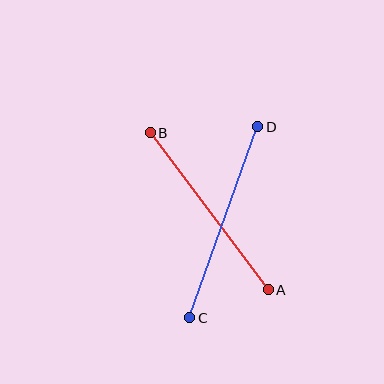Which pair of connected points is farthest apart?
Points C and D are farthest apart.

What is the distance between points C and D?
The distance is approximately 203 pixels.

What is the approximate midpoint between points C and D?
The midpoint is at approximately (224, 222) pixels.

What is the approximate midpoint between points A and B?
The midpoint is at approximately (209, 211) pixels.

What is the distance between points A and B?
The distance is approximately 196 pixels.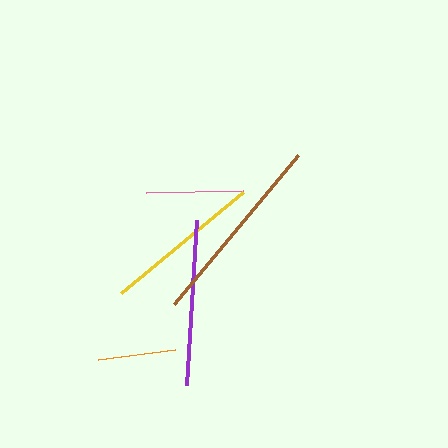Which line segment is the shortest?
The orange line is the shortest at approximately 78 pixels.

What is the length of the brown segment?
The brown segment is approximately 194 pixels long.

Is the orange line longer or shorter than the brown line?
The brown line is longer than the orange line.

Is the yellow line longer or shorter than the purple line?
The purple line is longer than the yellow line.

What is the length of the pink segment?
The pink segment is approximately 96 pixels long.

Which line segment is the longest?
The brown line is the longest at approximately 194 pixels.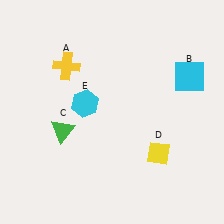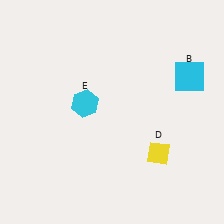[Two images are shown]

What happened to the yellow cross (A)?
The yellow cross (A) was removed in Image 2. It was in the top-left area of Image 1.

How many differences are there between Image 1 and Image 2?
There are 2 differences between the two images.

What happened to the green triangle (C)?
The green triangle (C) was removed in Image 2. It was in the bottom-left area of Image 1.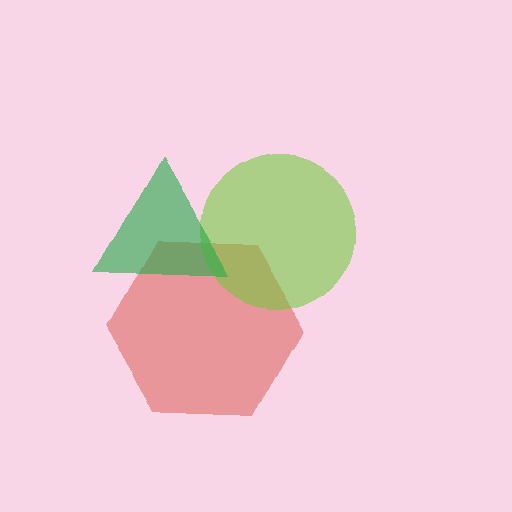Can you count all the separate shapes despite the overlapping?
Yes, there are 3 separate shapes.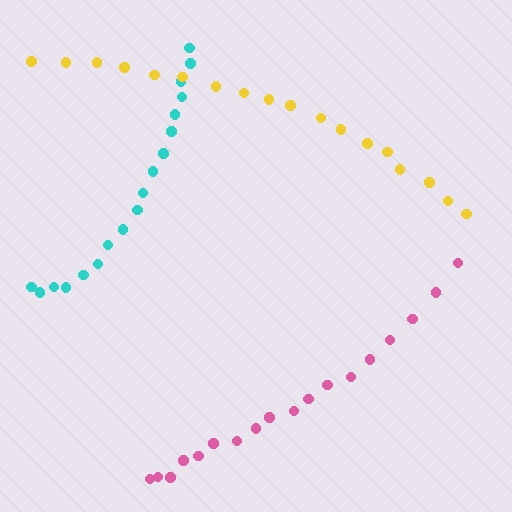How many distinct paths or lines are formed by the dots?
There are 3 distinct paths.